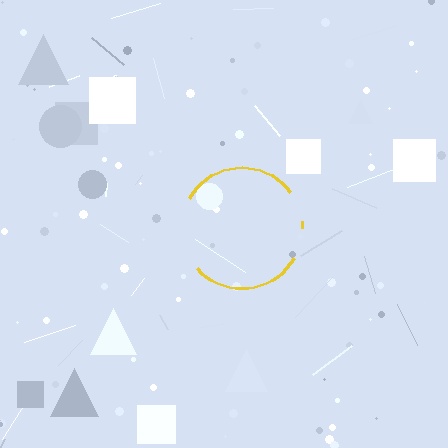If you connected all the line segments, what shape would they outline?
They would outline a circle.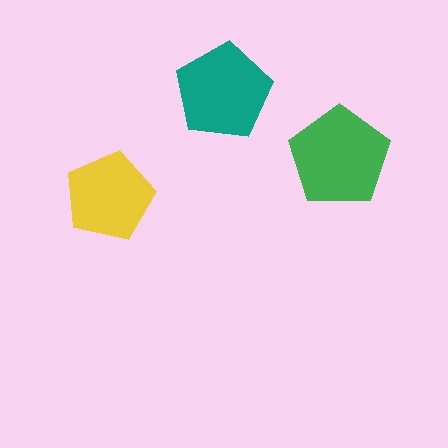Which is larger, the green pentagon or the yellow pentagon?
The green one.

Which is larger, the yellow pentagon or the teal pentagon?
The teal one.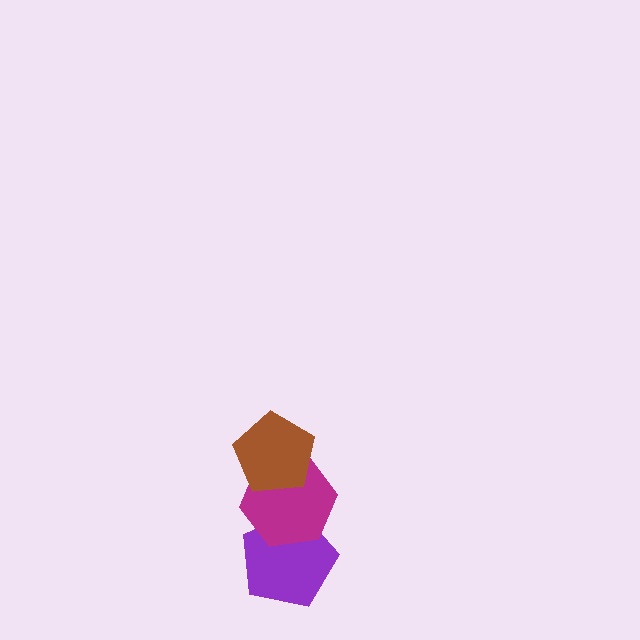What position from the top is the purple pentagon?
The purple pentagon is 3rd from the top.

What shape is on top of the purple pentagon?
The magenta hexagon is on top of the purple pentagon.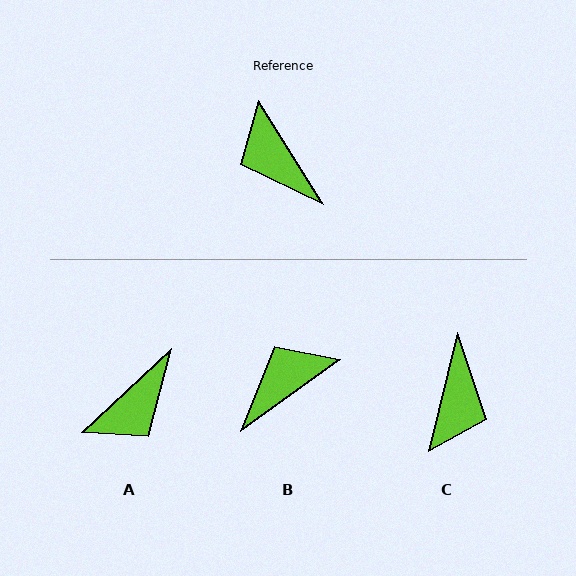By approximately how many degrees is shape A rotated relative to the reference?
Approximately 101 degrees counter-clockwise.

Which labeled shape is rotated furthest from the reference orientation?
C, about 134 degrees away.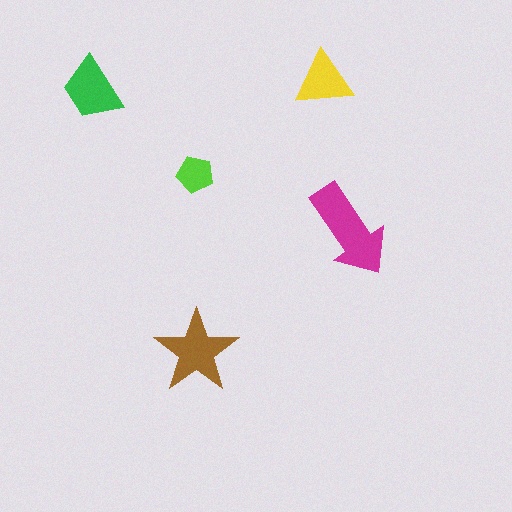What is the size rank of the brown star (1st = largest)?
2nd.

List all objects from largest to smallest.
The magenta arrow, the brown star, the green trapezoid, the yellow triangle, the lime pentagon.